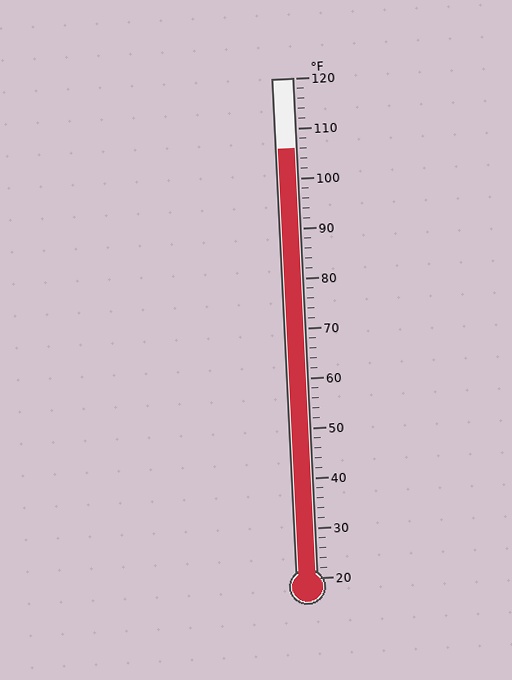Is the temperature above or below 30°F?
The temperature is above 30°F.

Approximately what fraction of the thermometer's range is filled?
The thermometer is filled to approximately 85% of its range.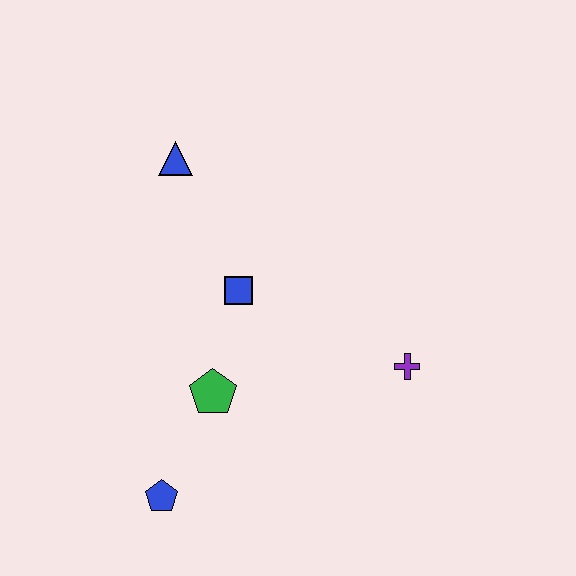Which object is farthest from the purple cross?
The blue triangle is farthest from the purple cross.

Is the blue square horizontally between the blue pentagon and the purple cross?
Yes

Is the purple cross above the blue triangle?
No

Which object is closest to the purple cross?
The blue square is closest to the purple cross.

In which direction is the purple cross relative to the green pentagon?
The purple cross is to the right of the green pentagon.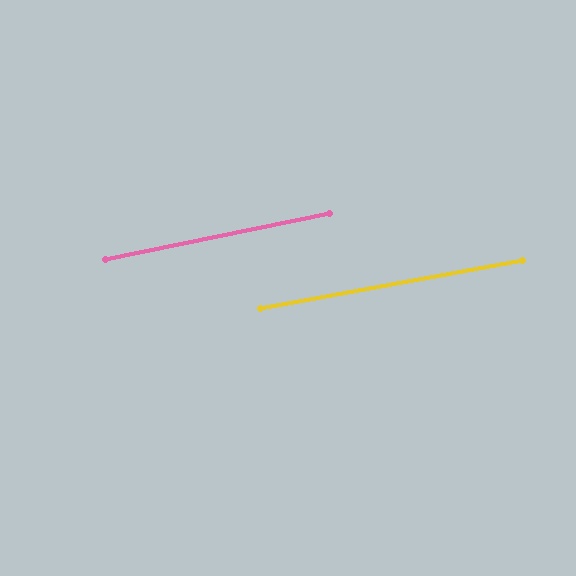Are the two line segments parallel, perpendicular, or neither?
Parallel — their directions differ by only 1.0°.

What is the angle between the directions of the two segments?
Approximately 1 degree.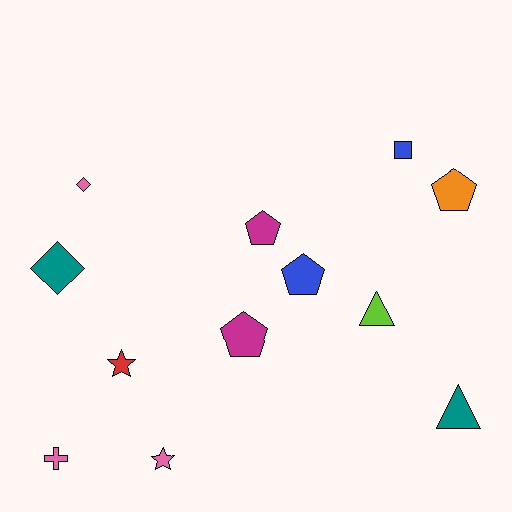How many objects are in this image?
There are 12 objects.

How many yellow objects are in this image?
There are no yellow objects.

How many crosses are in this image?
There is 1 cross.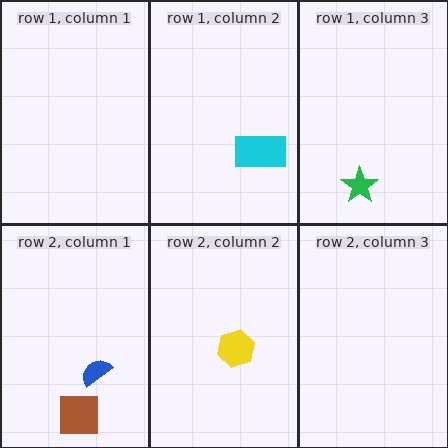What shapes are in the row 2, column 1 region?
The brown square, the blue semicircle.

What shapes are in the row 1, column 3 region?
The green star.